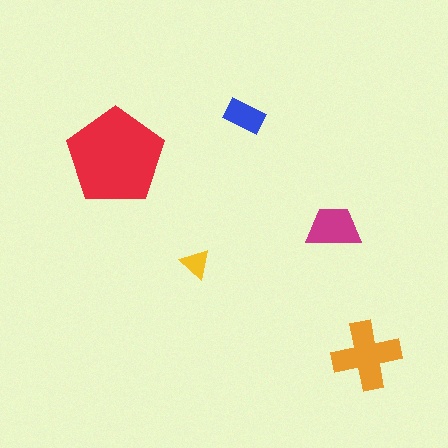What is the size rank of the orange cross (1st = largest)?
2nd.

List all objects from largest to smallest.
The red pentagon, the orange cross, the magenta trapezoid, the blue rectangle, the yellow triangle.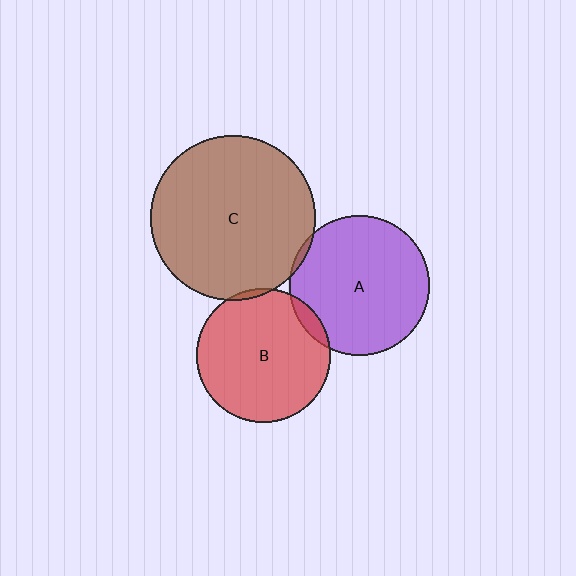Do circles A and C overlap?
Yes.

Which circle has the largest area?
Circle C (brown).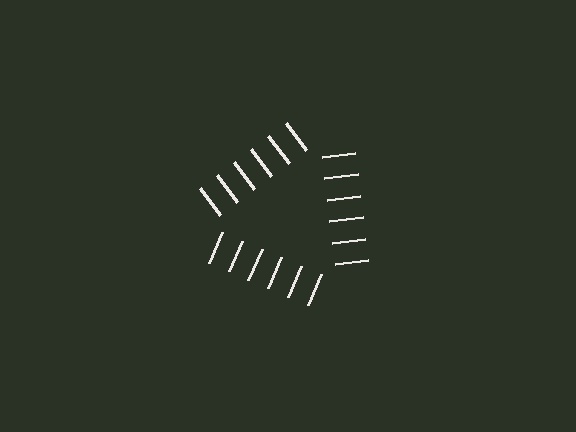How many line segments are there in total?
18 — 6 along each of the 3 edges.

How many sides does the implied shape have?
3 sides — the line-ends trace a triangle.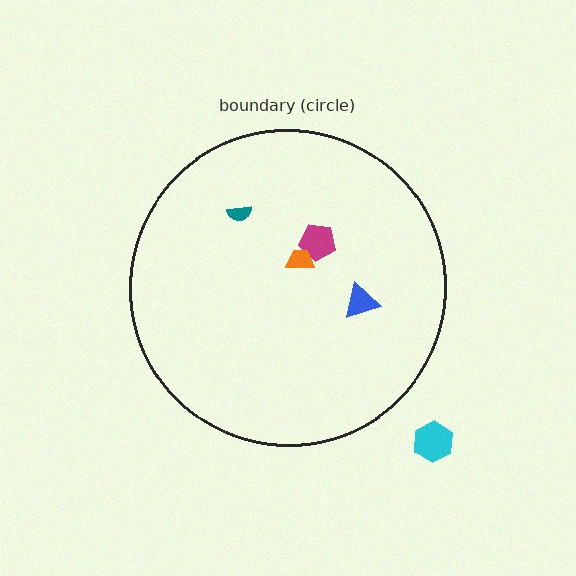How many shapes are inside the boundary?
4 inside, 1 outside.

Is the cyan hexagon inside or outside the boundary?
Outside.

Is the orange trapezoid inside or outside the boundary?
Inside.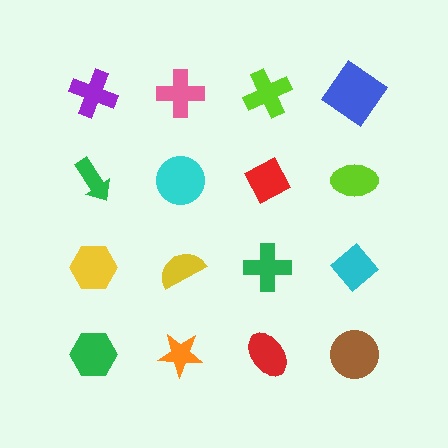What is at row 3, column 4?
A cyan diamond.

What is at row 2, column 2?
A cyan circle.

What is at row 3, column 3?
A green cross.